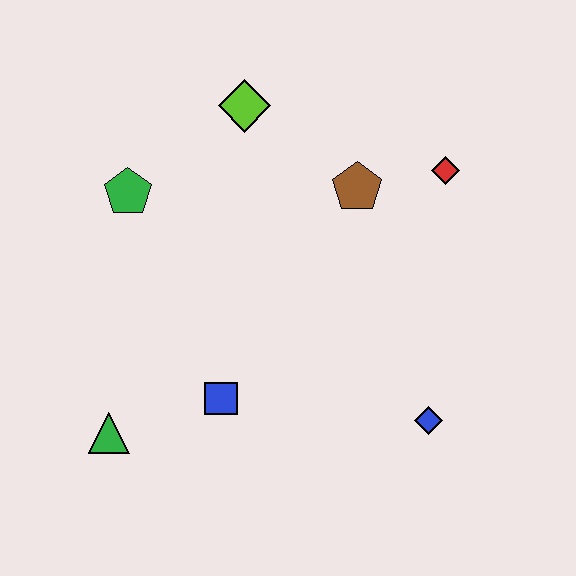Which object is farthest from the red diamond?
The green triangle is farthest from the red diamond.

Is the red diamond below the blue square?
No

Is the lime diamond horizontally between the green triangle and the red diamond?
Yes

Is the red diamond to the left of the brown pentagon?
No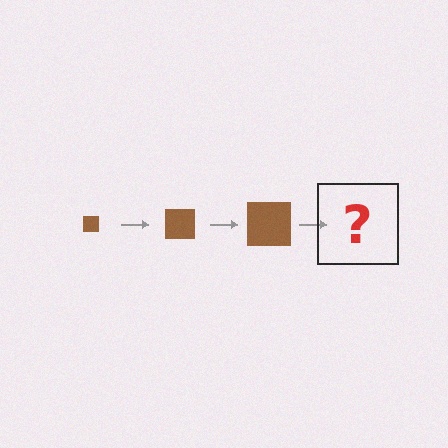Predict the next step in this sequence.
The next step is a brown square, larger than the previous one.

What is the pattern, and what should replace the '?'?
The pattern is that the square gets progressively larger each step. The '?' should be a brown square, larger than the previous one.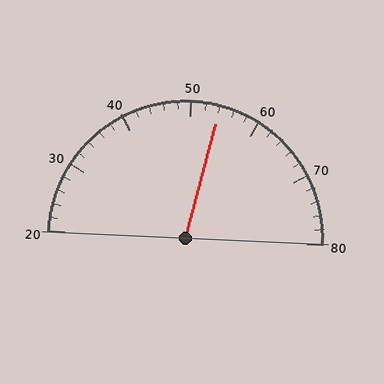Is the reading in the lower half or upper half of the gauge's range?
The reading is in the upper half of the range (20 to 80).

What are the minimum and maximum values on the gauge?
The gauge ranges from 20 to 80.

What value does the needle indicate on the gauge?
The needle indicates approximately 54.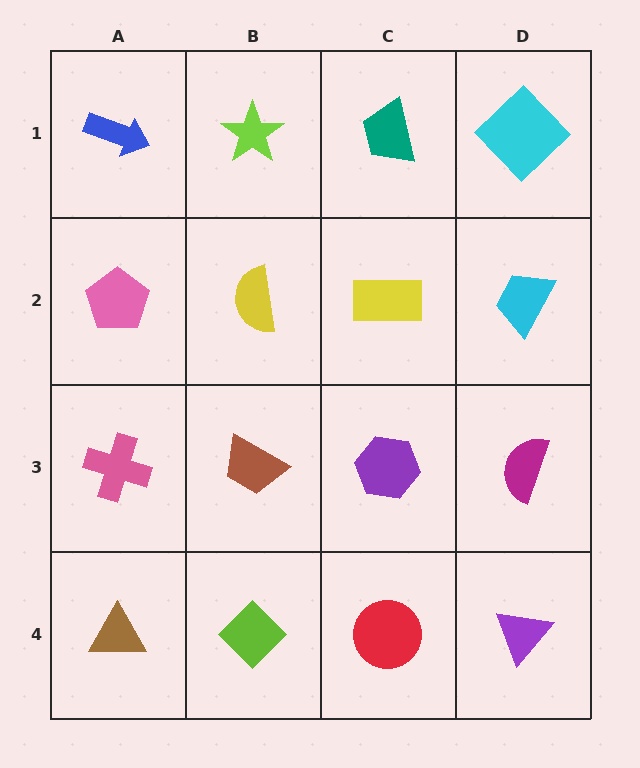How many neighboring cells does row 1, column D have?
2.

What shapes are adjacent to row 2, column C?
A teal trapezoid (row 1, column C), a purple hexagon (row 3, column C), a yellow semicircle (row 2, column B), a cyan trapezoid (row 2, column D).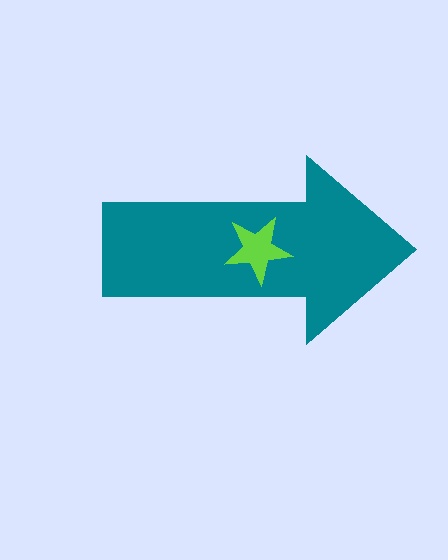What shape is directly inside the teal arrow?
The lime star.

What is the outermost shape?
The teal arrow.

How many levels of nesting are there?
2.